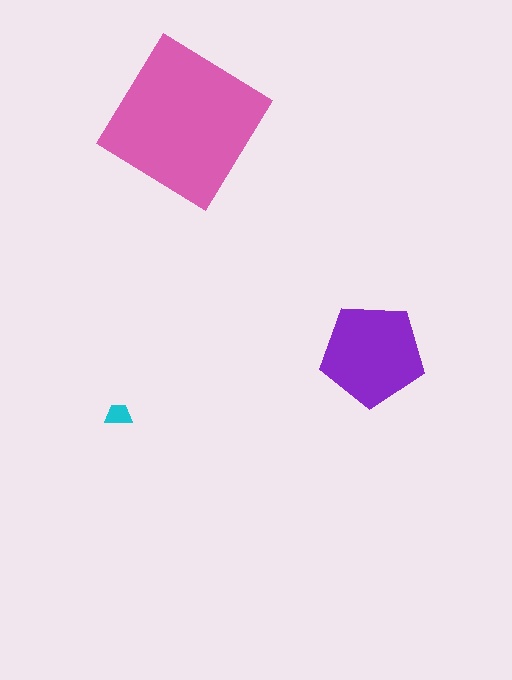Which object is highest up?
The pink diamond is topmost.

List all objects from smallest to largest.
The cyan trapezoid, the purple pentagon, the pink diamond.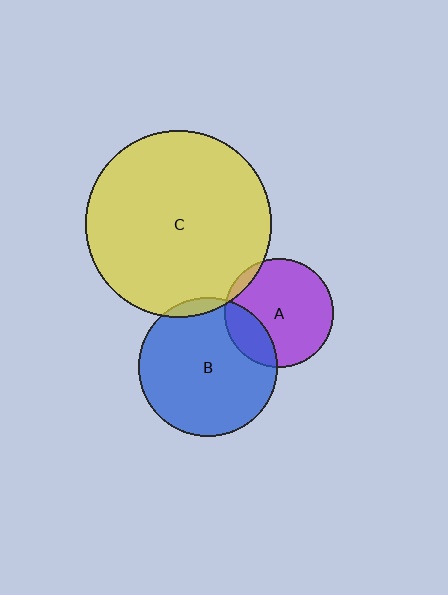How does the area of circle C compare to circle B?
Approximately 1.8 times.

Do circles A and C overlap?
Yes.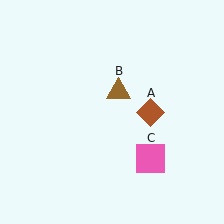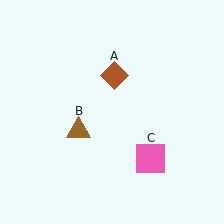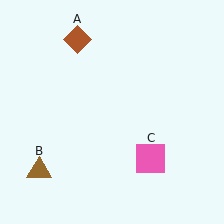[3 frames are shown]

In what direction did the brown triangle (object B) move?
The brown triangle (object B) moved down and to the left.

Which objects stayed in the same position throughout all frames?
Pink square (object C) remained stationary.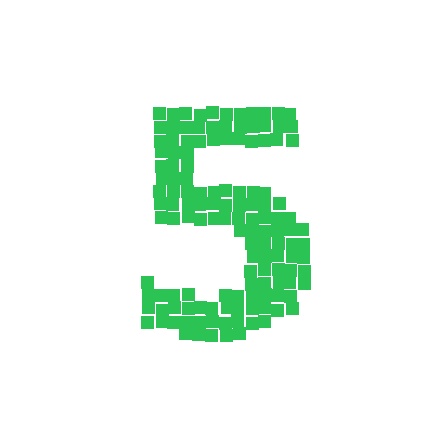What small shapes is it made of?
It is made of small squares.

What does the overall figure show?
The overall figure shows the digit 5.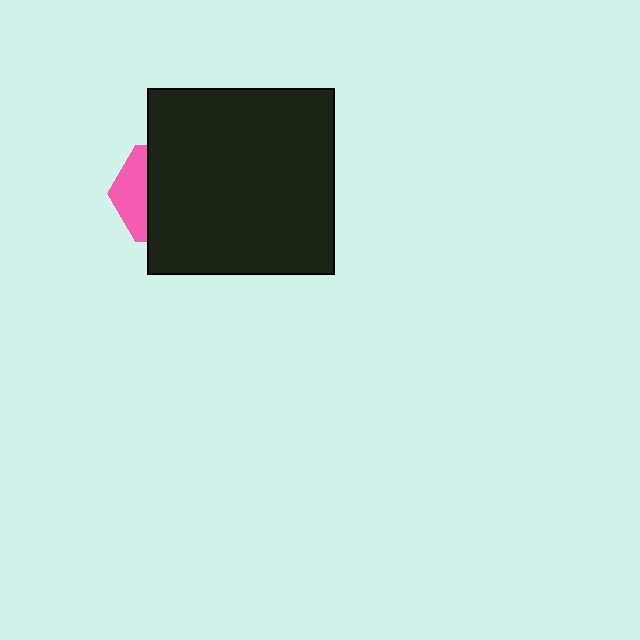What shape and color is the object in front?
The object in front is a black square.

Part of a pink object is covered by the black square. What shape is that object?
It is a hexagon.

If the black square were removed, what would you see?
You would see the complete pink hexagon.